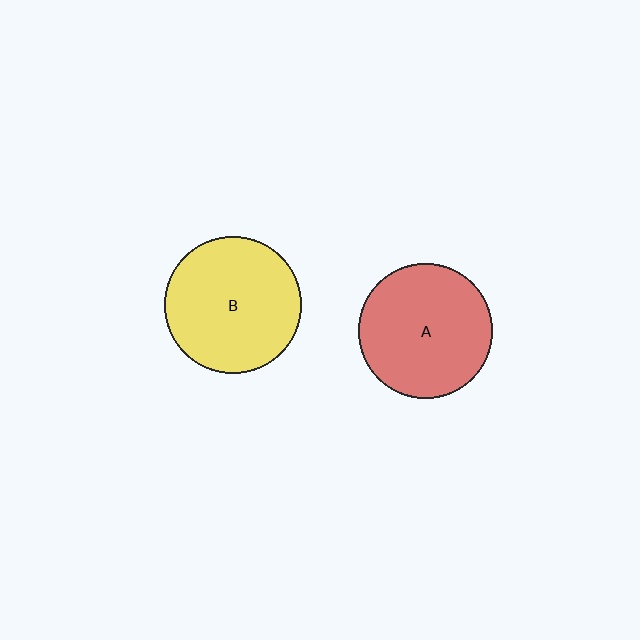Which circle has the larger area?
Circle B (yellow).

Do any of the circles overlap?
No, none of the circles overlap.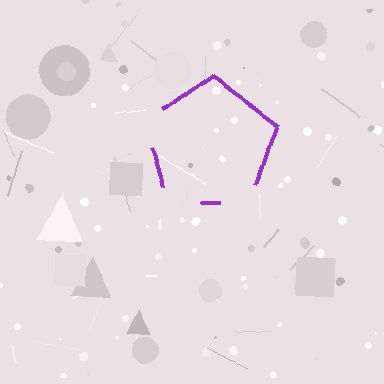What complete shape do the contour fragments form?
The contour fragments form a pentagon.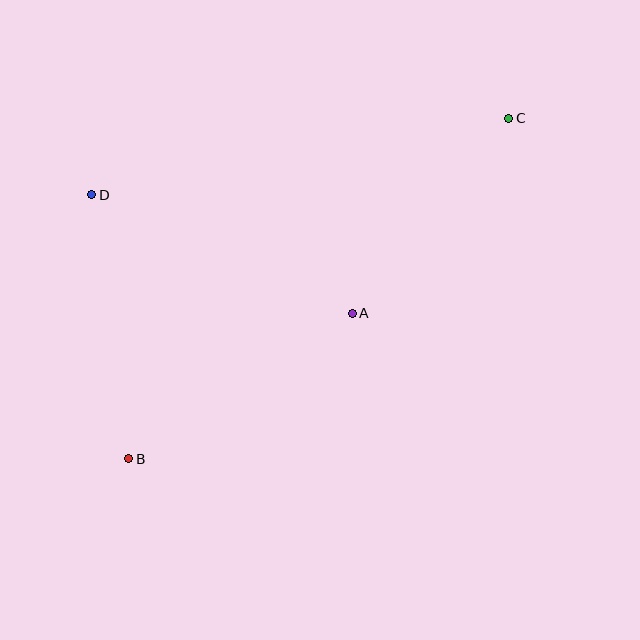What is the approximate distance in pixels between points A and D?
The distance between A and D is approximately 286 pixels.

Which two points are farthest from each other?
Points B and C are farthest from each other.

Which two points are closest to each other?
Points A and C are closest to each other.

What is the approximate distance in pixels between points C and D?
The distance between C and D is approximately 424 pixels.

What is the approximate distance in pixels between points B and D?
The distance between B and D is approximately 266 pixels.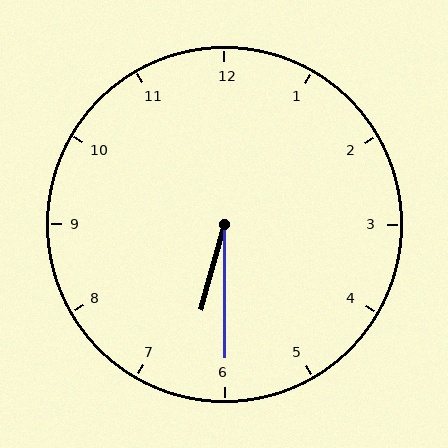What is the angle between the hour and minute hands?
Approximately 15 degrees.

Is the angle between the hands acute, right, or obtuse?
It is acute.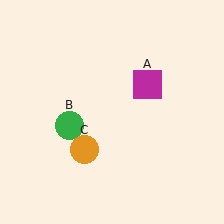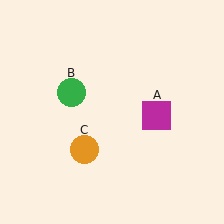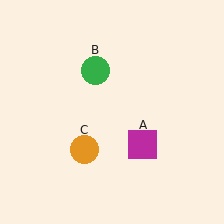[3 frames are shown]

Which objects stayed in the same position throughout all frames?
Orange circle (object C) remained stationary.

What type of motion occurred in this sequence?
The magenta square (object A), green circle (object B) rotated clockwise around the center of the scene.